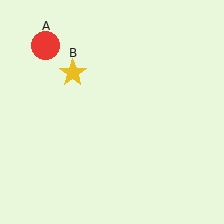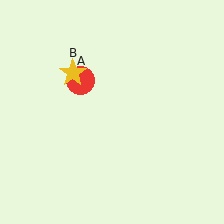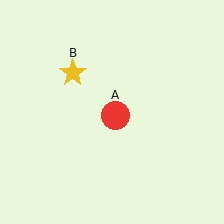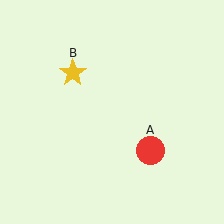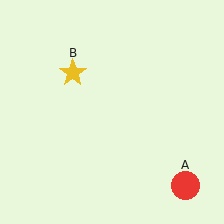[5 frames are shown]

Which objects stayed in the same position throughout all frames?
Yellow star (object B) remained stationary.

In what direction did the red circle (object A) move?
The red circle (object A) moved down and to the right.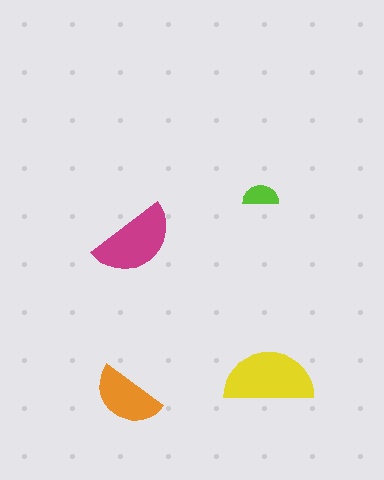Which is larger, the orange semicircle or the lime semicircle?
The orange one.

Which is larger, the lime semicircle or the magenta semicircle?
The magenta one.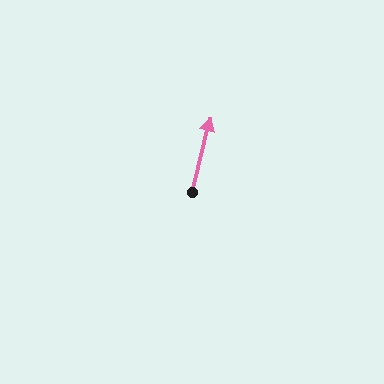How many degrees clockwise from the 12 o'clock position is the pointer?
Approximately 14 degrees.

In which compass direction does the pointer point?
North.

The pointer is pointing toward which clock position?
Roughly 12 o'clock.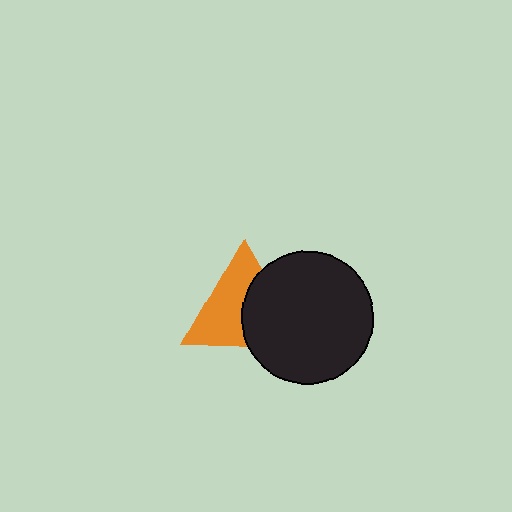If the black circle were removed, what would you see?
You would see the complete orange triangle.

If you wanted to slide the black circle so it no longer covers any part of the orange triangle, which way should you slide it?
Slide it right — that is the most direct way to separate the two shapes.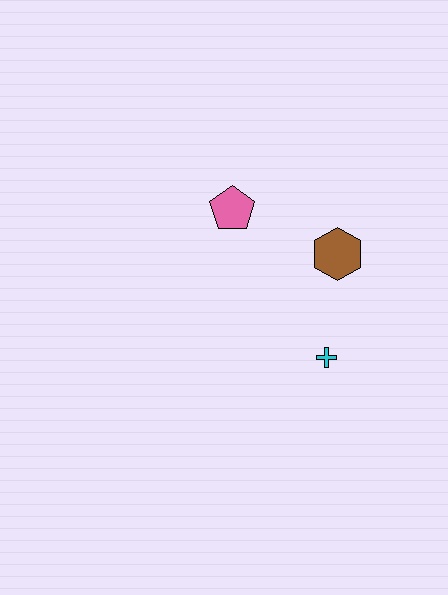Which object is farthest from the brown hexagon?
The pink pentagon is farthest from the brown hexagon.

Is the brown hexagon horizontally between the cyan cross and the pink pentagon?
No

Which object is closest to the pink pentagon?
The brown hexagon is closest to the pink pentagon.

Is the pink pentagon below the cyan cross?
No